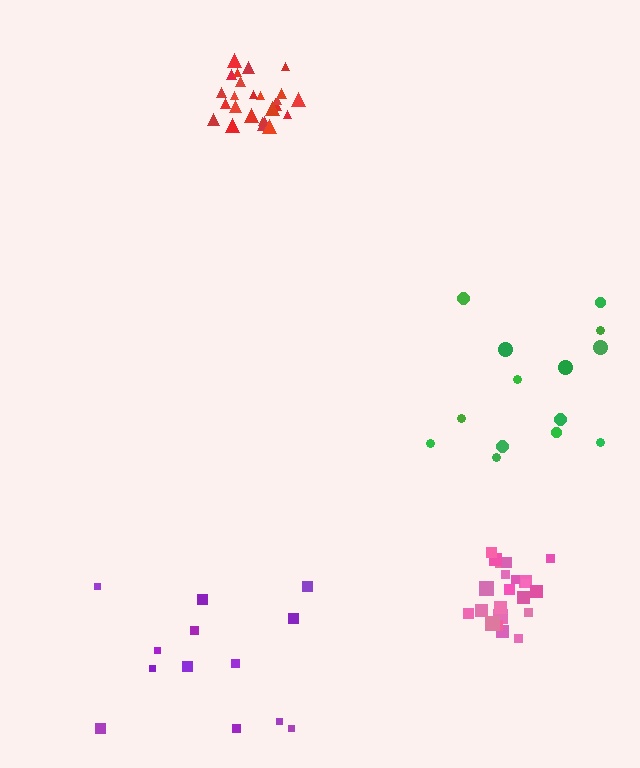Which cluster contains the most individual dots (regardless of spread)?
Pink (24).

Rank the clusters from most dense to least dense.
red, pink, purple, green.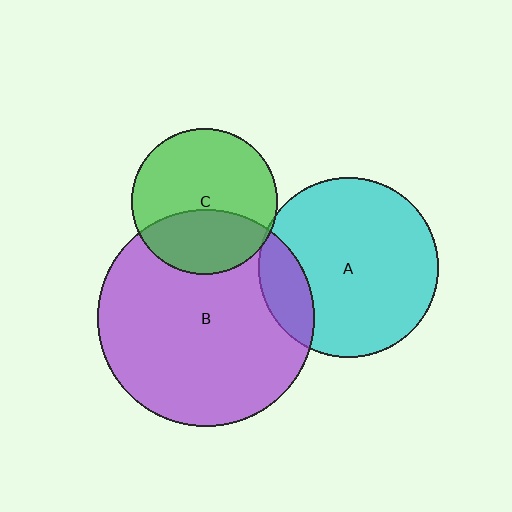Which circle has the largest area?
Circle B (purple).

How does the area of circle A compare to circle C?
Approximately 1.5 times.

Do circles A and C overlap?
Yes.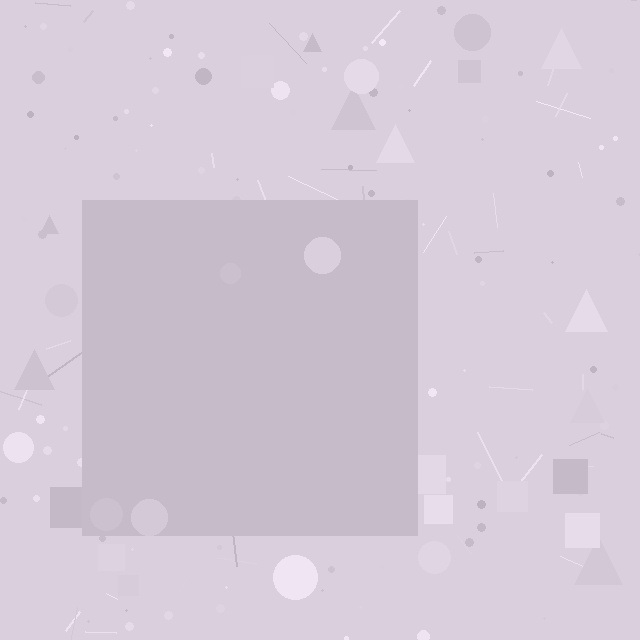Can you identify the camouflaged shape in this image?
The camouflaged shape is a square.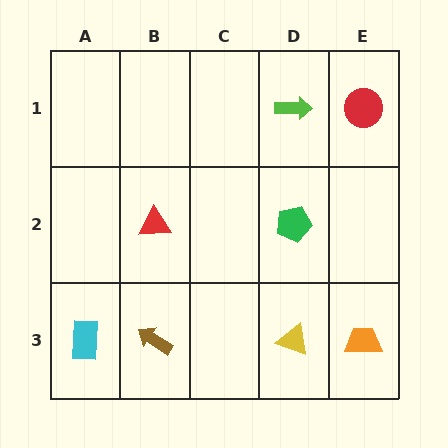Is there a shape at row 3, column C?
No, that cell is empty.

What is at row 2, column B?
A red triangle.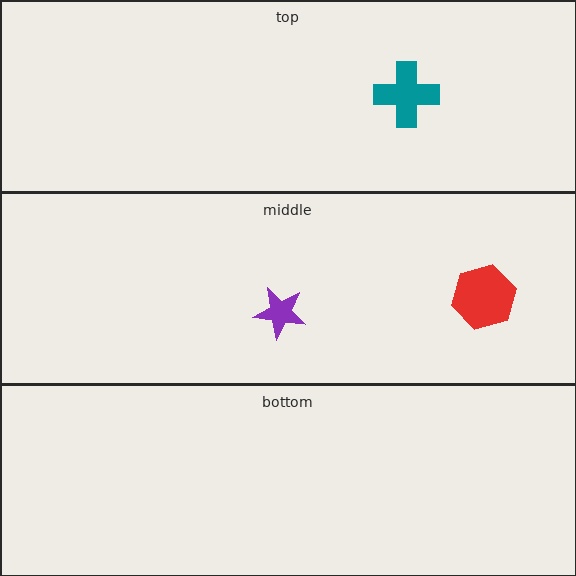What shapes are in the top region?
The teal cross.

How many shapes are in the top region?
1.